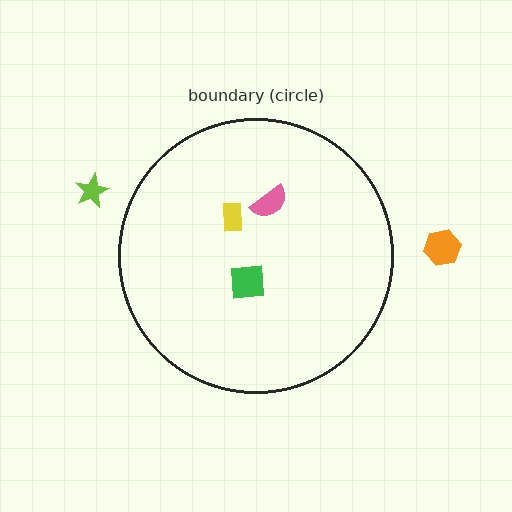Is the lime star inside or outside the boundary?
Outside.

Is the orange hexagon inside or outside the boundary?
Outside.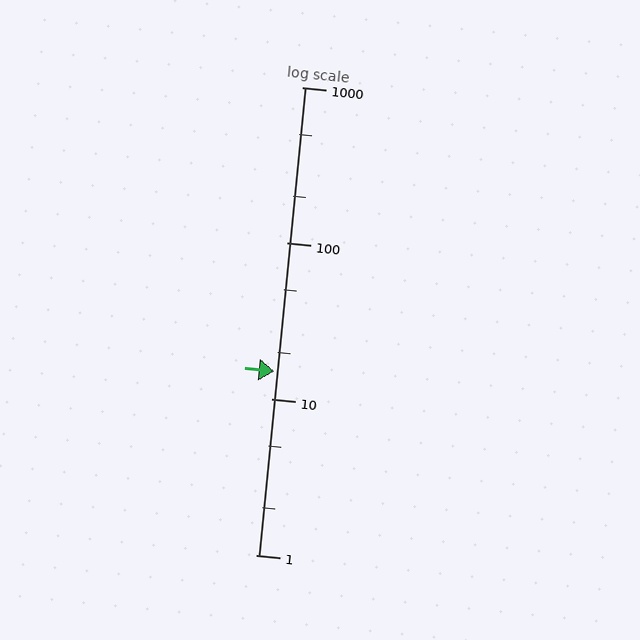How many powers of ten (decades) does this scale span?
The scale spans 3 decades, from 1 to 1000.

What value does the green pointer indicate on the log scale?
The pointer indicates approximately 15.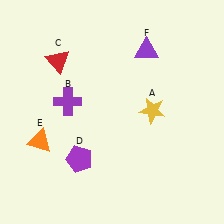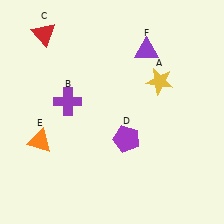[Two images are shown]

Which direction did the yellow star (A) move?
The yellow star (A) moved up.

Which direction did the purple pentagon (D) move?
The purple pentagon (D) moved right.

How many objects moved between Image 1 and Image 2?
3 objects moved between the two images.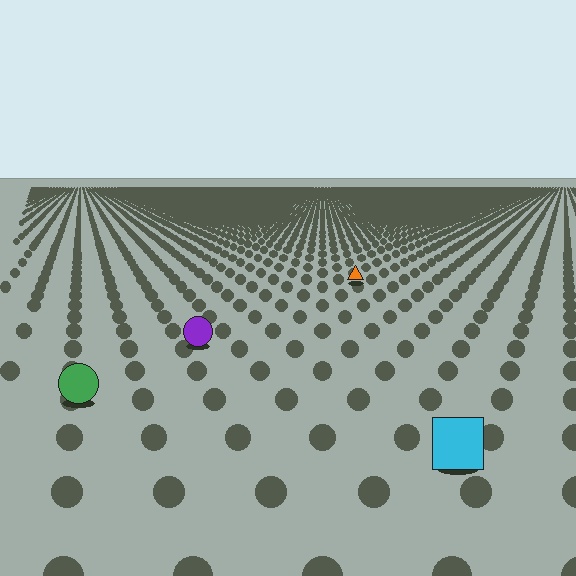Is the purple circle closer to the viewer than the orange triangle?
Yes. The purple circle is closer — you can tell from the texture gradient: the ground texture is coarser near it.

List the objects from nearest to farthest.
From nearest to farthest: the cyan square, the green circle, the purple circle, the orange triangle.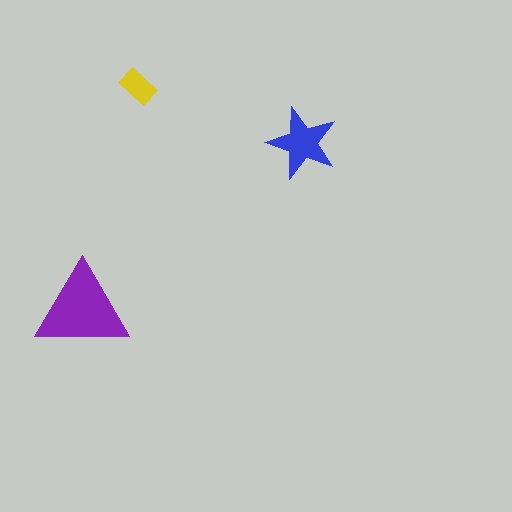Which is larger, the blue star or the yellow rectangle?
The blue star.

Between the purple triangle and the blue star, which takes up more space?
The purple triangle.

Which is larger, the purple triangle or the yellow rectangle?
The purple triangle.